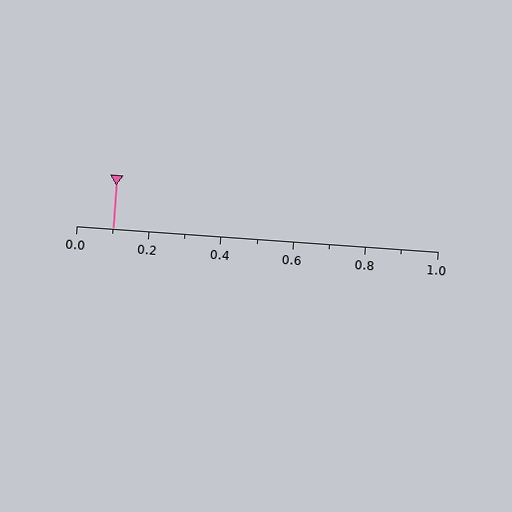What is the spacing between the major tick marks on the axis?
The major ticks are spaced 0.2 apart.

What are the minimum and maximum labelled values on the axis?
The axis runs from 0.0 to 1.0.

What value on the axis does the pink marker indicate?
The marker indicates approximately 0.1.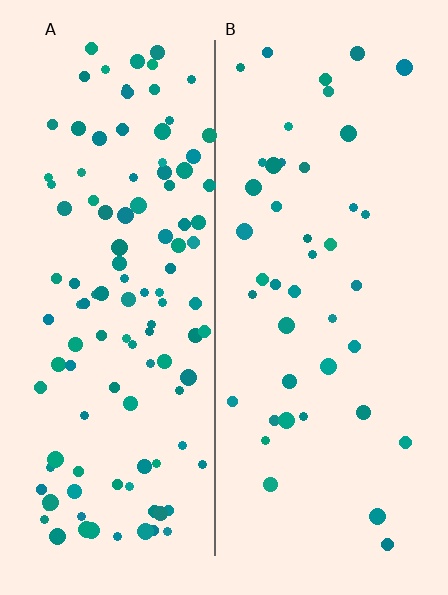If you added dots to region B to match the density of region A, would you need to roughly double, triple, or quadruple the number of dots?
Approximately triple.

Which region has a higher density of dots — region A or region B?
A (the left).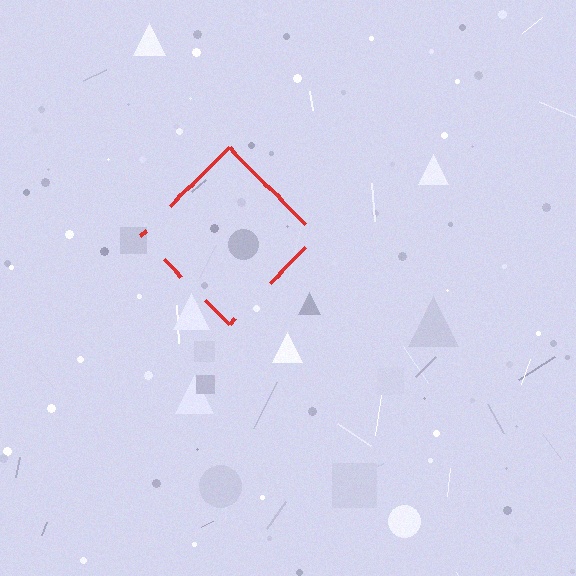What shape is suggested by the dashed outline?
The dashed outline suggests a diamond.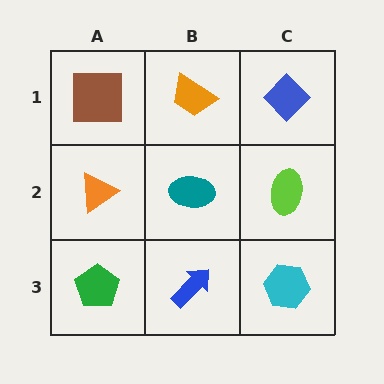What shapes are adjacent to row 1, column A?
An orange triangle (row 2, column A), an orange trapezoid (row 1, column B).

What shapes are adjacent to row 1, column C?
A lime ellipse (row 2, column C), an orange trapezoid (row 1, column B).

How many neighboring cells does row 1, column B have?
3.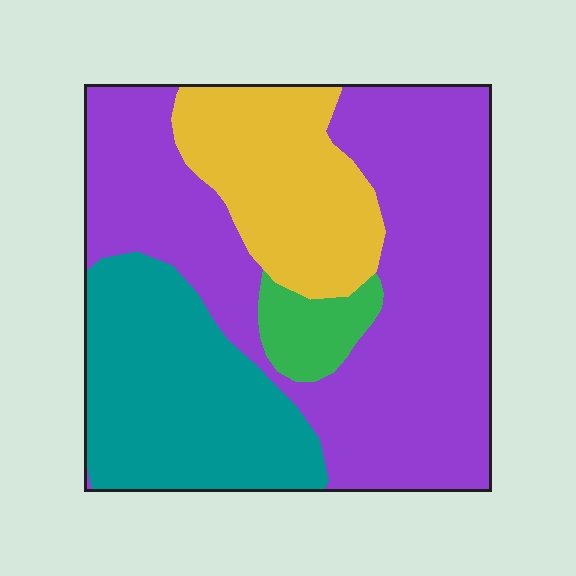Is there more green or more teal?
Teal.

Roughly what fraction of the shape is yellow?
Yellow covers around 20% of the shape.